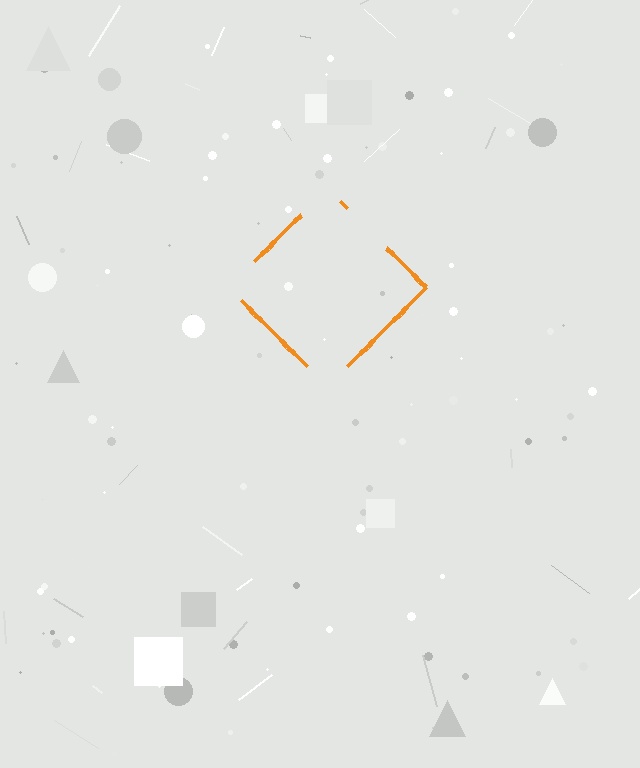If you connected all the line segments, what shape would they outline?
They would outline a diamond.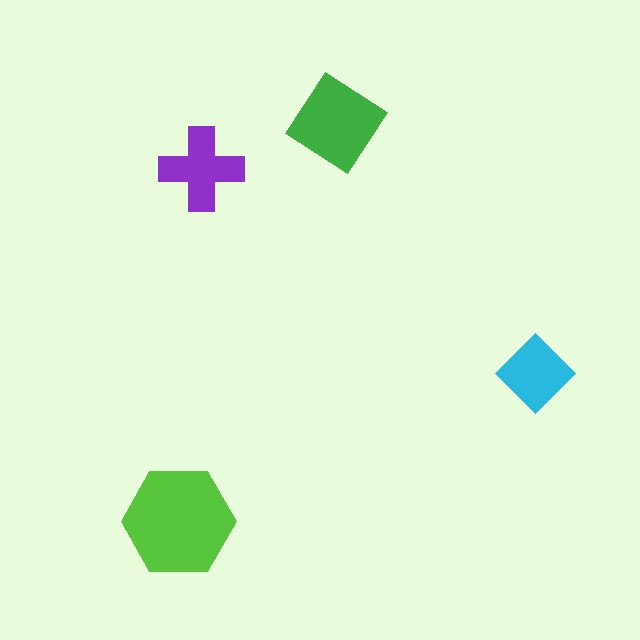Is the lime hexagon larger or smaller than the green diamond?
Larger.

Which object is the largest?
The lime hexagon.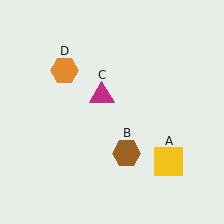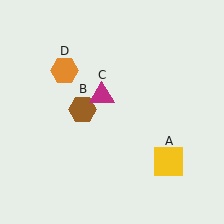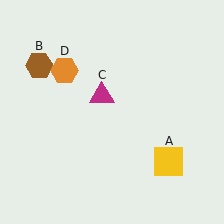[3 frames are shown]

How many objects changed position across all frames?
1 object changed position: brown hexagon (object B).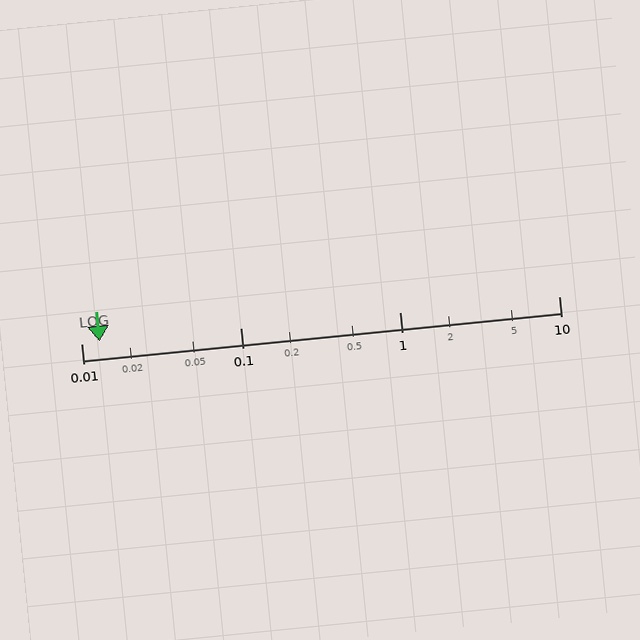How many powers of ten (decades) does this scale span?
The scale spans 3 decades, from 0.01 to 10.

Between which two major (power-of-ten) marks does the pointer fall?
The pointer is between 0.01 and 0.1.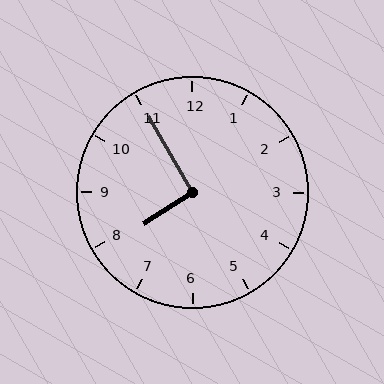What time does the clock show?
7:55.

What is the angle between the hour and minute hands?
Approximately 92 degrees.